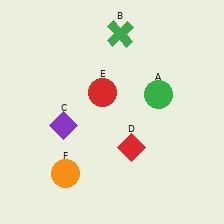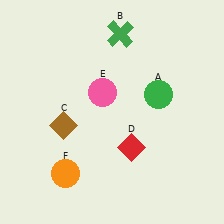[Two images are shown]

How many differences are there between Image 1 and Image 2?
There are 2 differences between the two images.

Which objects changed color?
C changed from purple to brown. E changed from red to pink.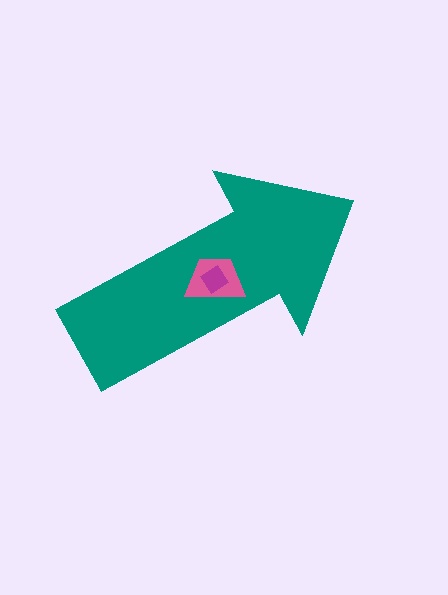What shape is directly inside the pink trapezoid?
The magenta diamond.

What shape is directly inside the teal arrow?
The pink trapezoid.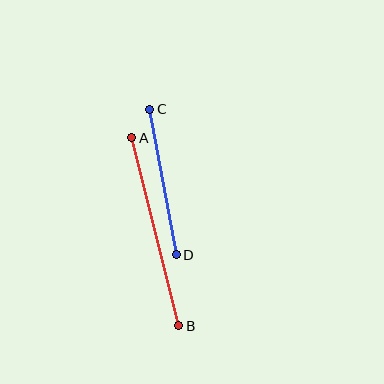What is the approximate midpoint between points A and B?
The midpoint is at approximately (155, 232) pixels.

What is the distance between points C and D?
The distance is approximately 148 pixels.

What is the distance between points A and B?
The distance is approximately 194 pixels.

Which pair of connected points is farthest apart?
Points A and B are farthest apart.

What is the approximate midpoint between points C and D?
The midpoint is at approximately (163, 182) pixels.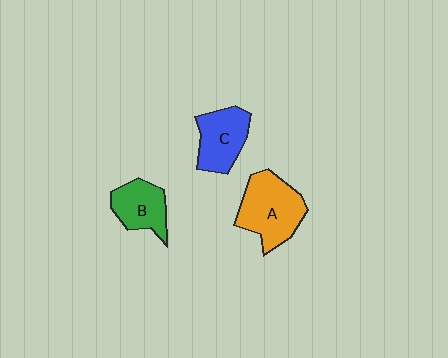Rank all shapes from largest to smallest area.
From largest to smallest: A (orange), C (blue), B (green).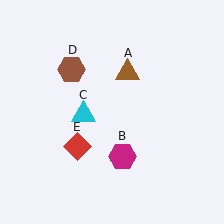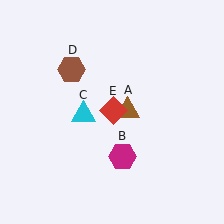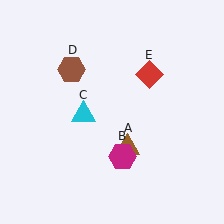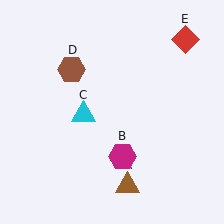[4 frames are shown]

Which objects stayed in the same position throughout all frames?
Magenta hexagon (object B) and cyan triangle (object C) and brown hexagon (object D) remained stationary.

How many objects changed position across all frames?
2 objects changed position: brown triangle (object A), red diamond (object E).